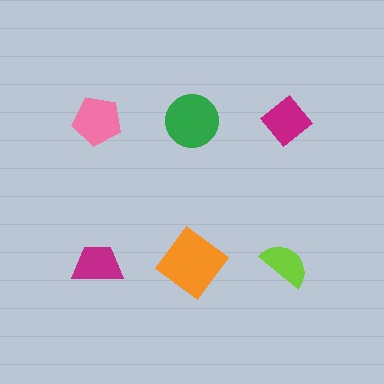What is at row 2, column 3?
A lime semicircle.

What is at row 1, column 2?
A green circle.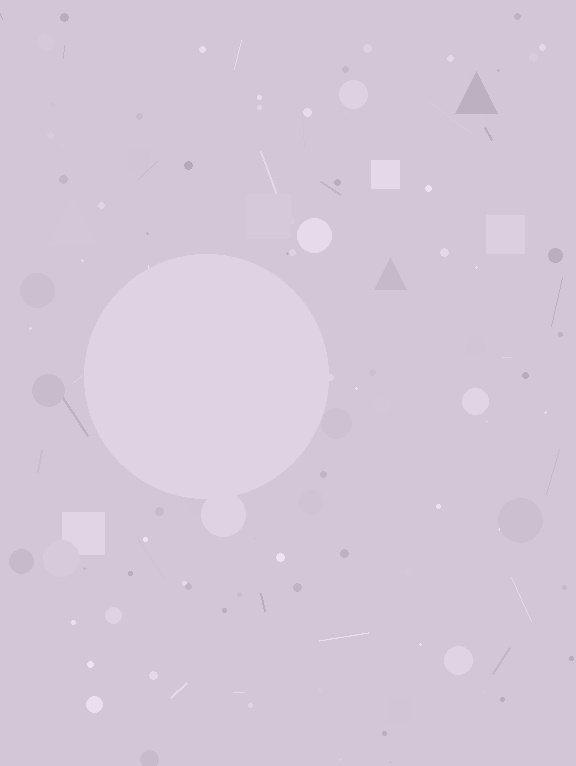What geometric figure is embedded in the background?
A circle is embedded in the background.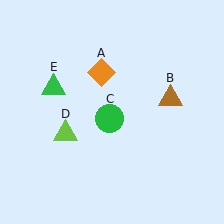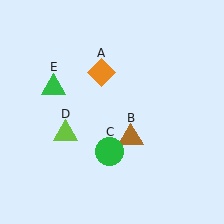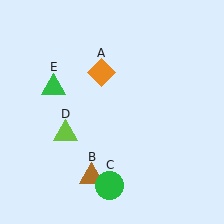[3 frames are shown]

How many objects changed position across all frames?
2 objects changed position: brown triangle (object B), green circle (object C).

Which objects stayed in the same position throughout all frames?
Orange diamond (object A) and lime triangle (object D) and green triangle (object E) remained stationary.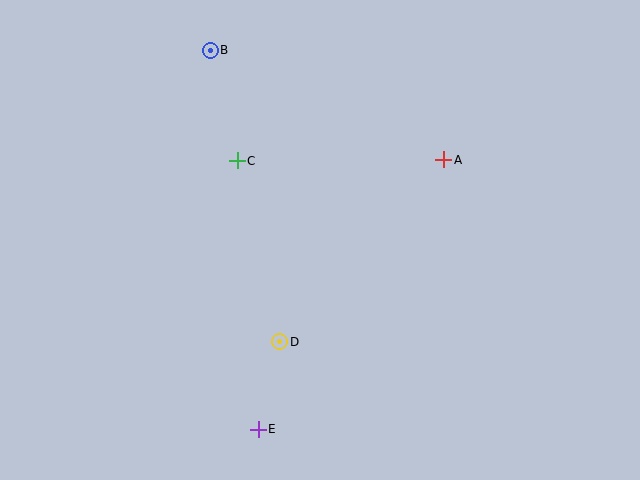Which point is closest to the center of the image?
Point D at (280, 342) is closest to the center.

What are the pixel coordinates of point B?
Point B is at (210, 50).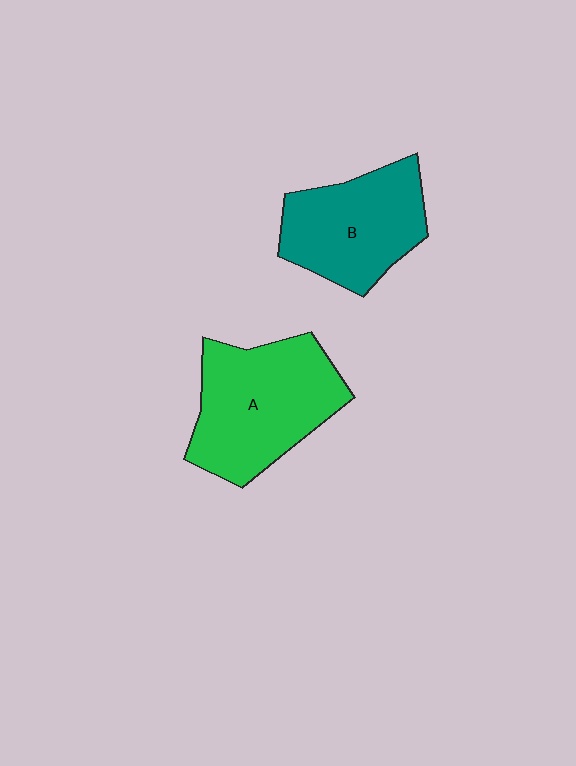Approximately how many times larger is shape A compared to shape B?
Approximately 1.2 times.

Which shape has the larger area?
Shape A (green).